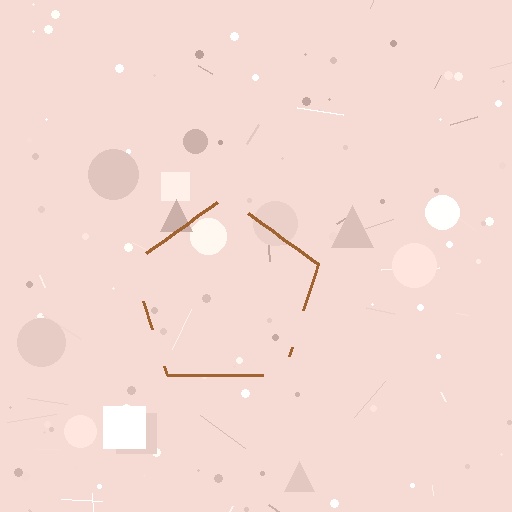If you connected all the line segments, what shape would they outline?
They would outline a pentagon.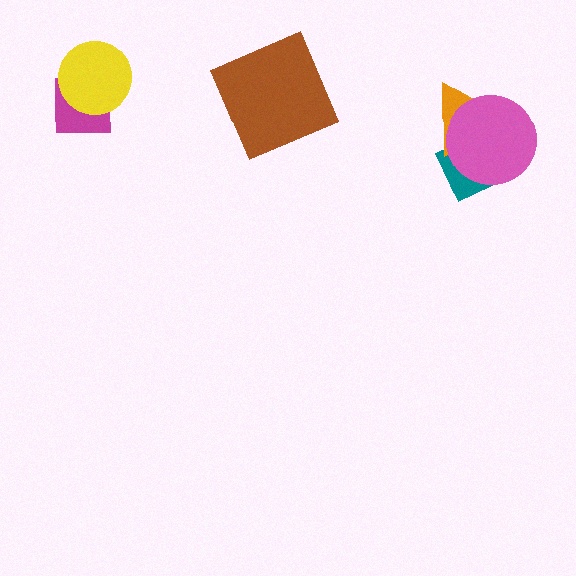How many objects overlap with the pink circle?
2 objects overlap with the pink circle.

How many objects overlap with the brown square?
0 objects overlap with the brown square.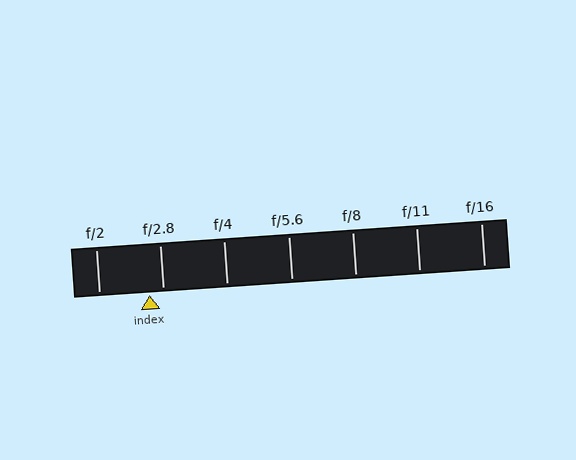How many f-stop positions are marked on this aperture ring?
There are 7 f-stop positions marked.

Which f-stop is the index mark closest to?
The index mark is closest to f/2.8.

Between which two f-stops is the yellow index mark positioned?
The index mark is between f/2 and f/2.8.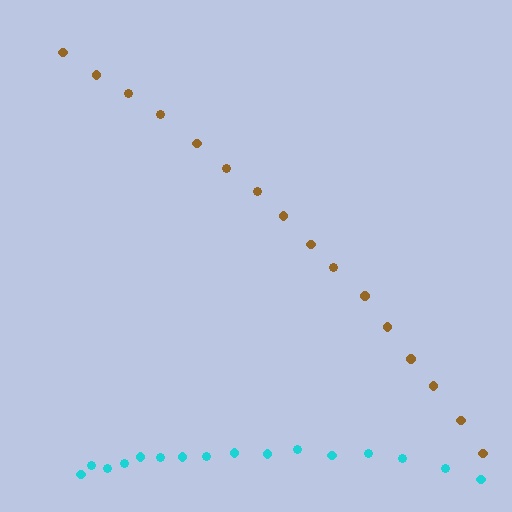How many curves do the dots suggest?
There are 2 distinct paths.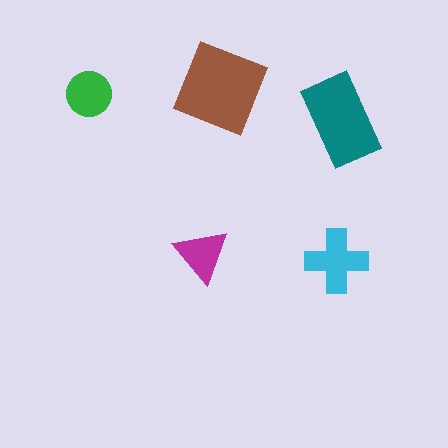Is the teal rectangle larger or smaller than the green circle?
Larger.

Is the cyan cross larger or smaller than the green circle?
Larger.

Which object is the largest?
The brown diamond.